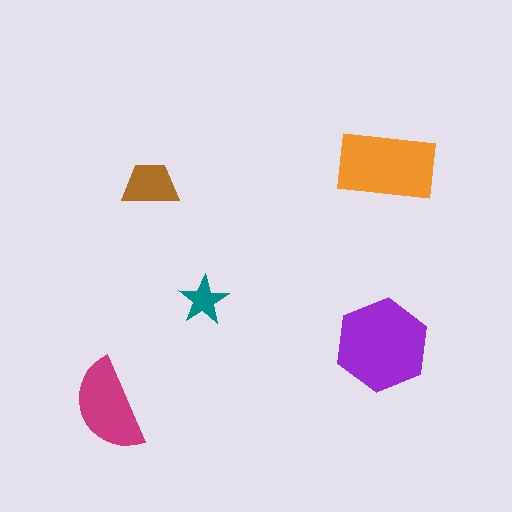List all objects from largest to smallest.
The purple hexagon, the orange rectangle, the magenta semicircle, the brown trapezoid, the teal star.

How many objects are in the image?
There are 5 objects in the image.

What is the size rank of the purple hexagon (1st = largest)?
1st.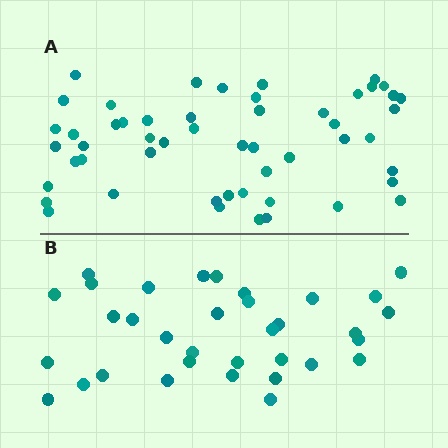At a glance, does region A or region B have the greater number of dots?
Region A (the top region) has more dots.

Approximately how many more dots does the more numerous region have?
Region A has approximately 20 more dots than region B.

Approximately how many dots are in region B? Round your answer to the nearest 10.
About 30 dots. (The exact count is 34, which rounds to 30.)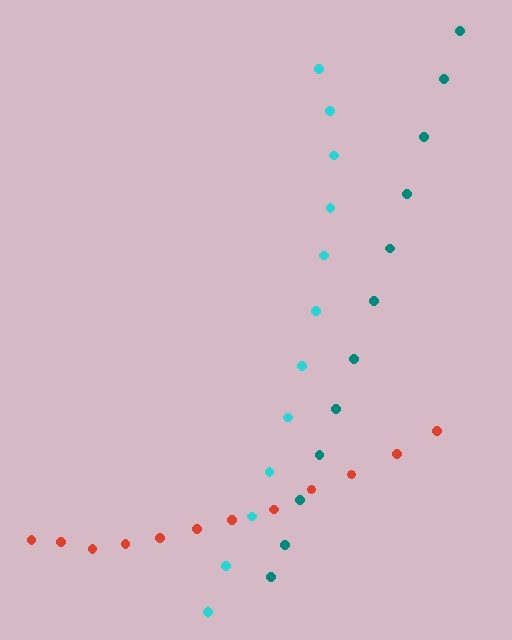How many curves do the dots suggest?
There are 3 distinct paths.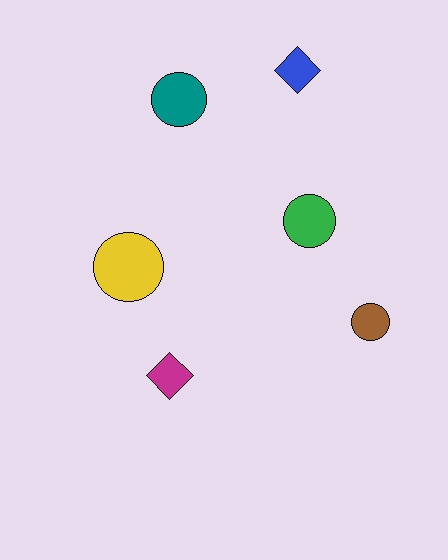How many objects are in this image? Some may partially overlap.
There are 6 objects.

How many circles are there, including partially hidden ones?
There are 4 circles.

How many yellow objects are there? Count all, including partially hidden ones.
There is 1 yellow object.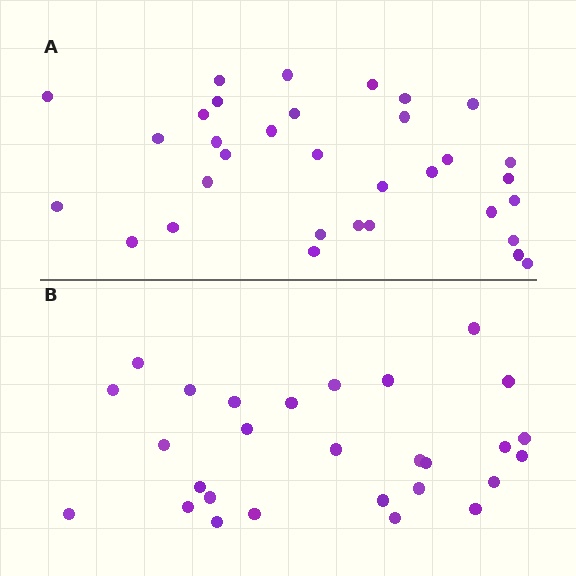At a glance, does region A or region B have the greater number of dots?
Region A (the top region) has more dots.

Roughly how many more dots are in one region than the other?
Region A has about 5 more dots than region B.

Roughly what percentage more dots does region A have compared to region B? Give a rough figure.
About 20% more.